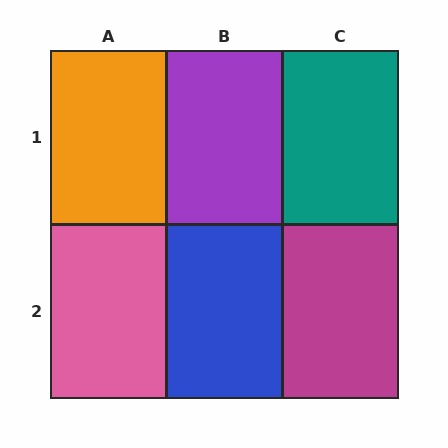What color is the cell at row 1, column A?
Orange.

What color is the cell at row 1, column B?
Purple.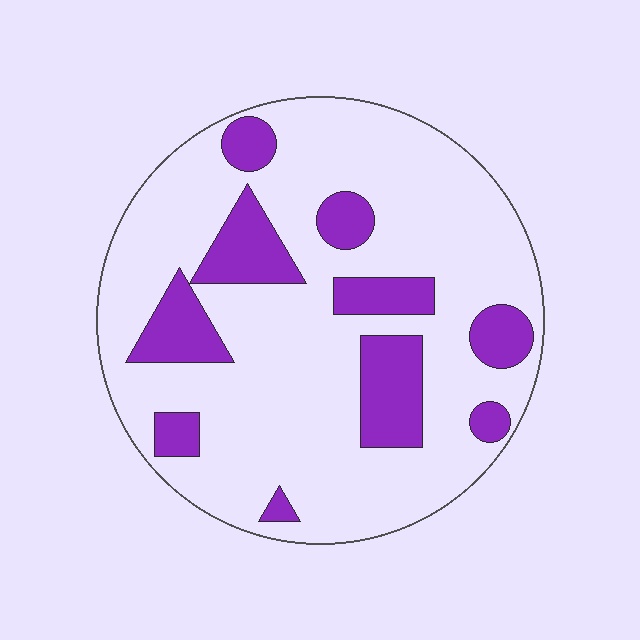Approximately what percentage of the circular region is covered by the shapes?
Approximately 20%.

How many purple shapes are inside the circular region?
10.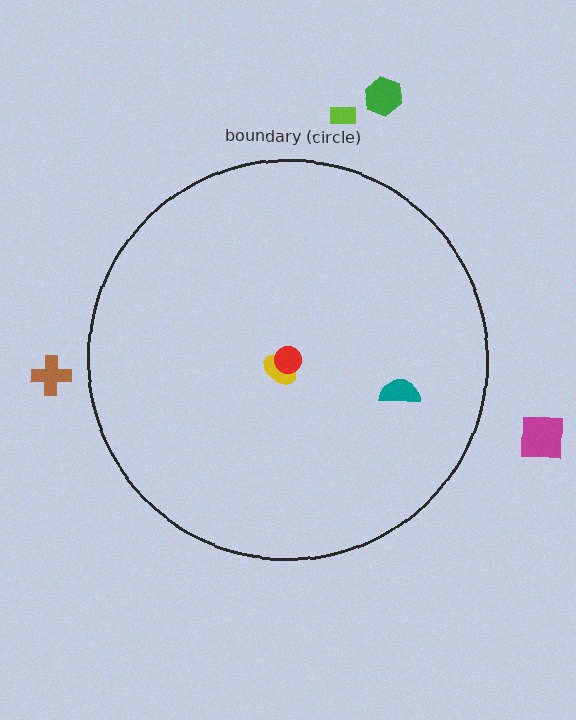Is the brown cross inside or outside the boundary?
Outside.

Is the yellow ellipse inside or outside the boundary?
Inside.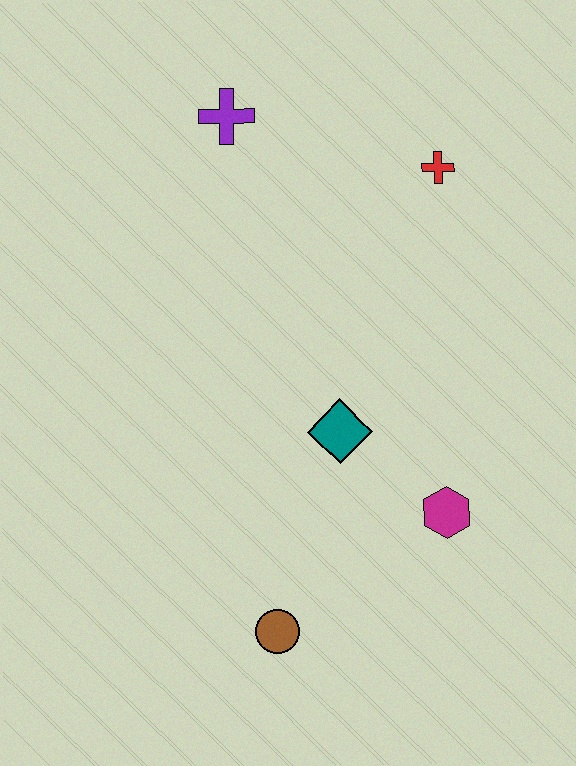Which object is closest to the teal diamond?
The magenta hexagon is closest to the teal diamond.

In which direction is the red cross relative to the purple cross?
The red cross is to the right of the purple cross.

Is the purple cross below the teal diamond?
No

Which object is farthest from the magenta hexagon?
The purple cross is farthest from the magenta hexagon.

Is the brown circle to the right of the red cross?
No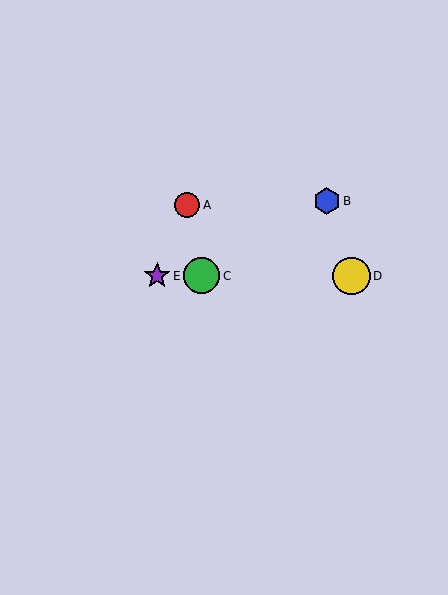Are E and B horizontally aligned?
No, E is at y≈276 and B is at y≈201.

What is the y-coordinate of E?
Object E is at y≈276.